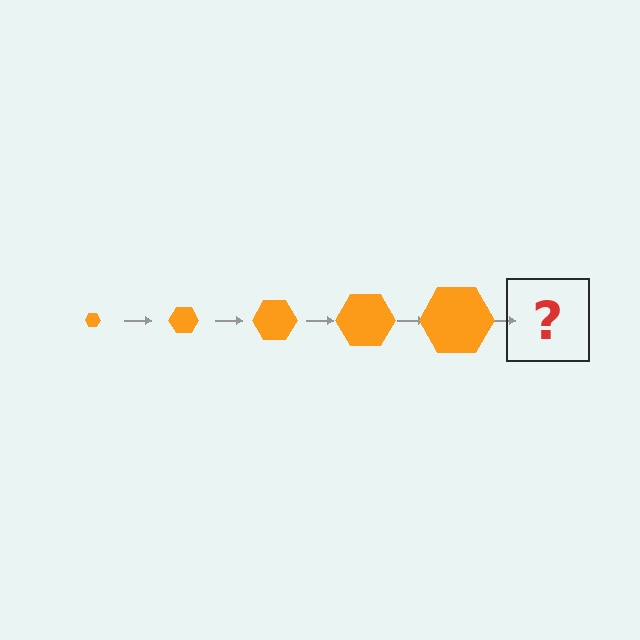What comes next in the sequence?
The next element should be an orange hexagon, larger than the previous one.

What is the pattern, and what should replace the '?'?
The pattern is that the hexagon gets progressively larger each step. The '?' should be an orange hexagon, larger than the previous one.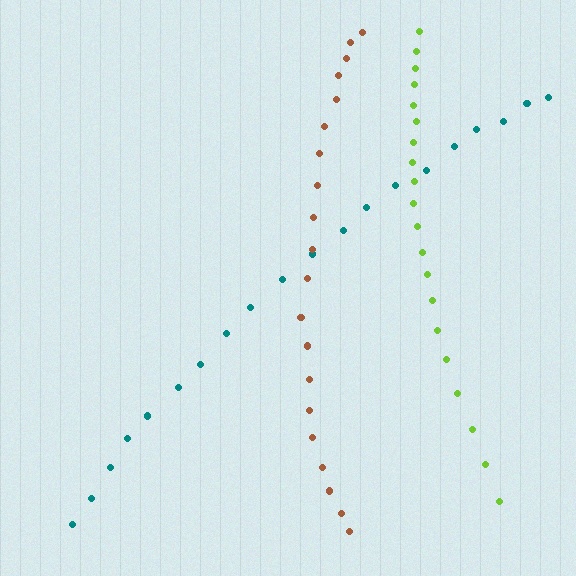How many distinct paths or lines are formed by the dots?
There are 3 distinct paths.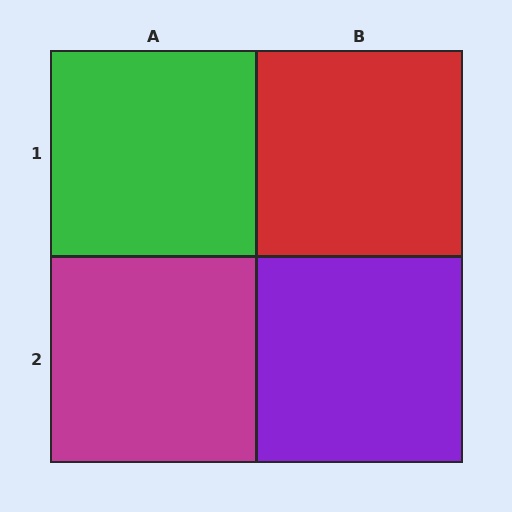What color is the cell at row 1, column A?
Green.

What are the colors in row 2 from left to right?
Magenta, purple.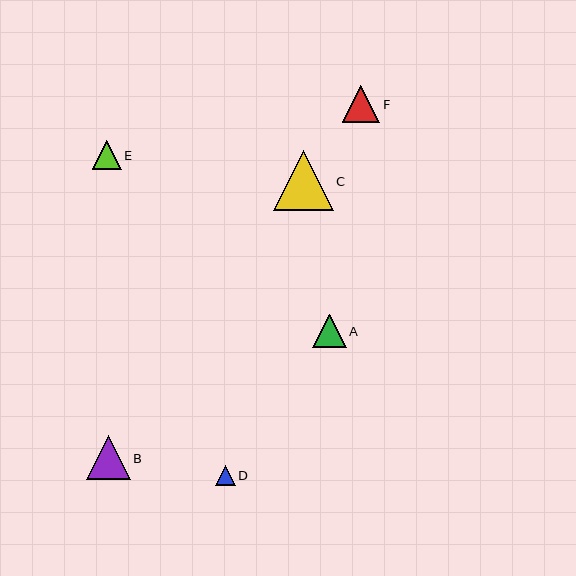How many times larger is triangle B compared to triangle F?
Triangle B is approximately 1.2 times the size of triangle F.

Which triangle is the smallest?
Triangle D is the smallest with a size of approximately 20 pixels.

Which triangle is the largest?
Triangle C is the largest with a size of approximately 60 pixels.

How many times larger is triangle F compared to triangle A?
Triangle F is approximately 1.1 times the size of triangle A.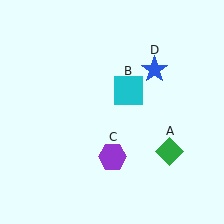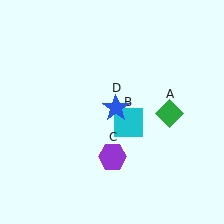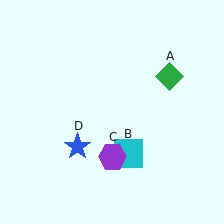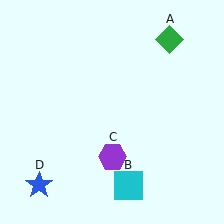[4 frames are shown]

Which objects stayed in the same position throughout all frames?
Purple hexagon (object C) remained stationary.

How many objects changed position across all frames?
3 objects changed position: green diamond (object A), cyan square (object B), blue star (object D).